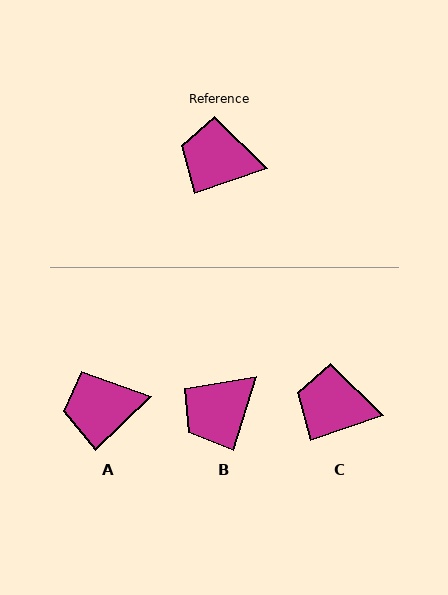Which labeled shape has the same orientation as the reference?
C.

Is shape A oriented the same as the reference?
No, it is off by about 25 degrees.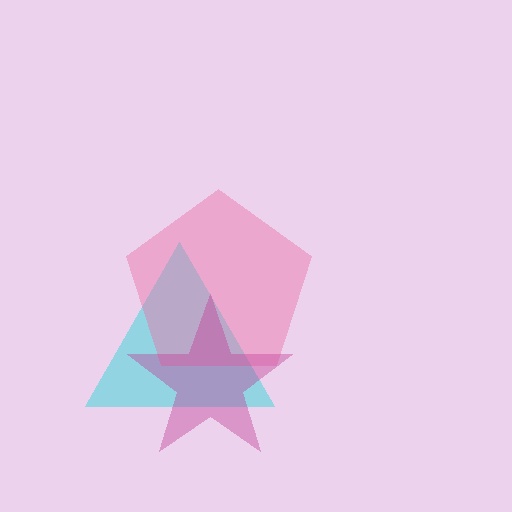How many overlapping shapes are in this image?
There are 3 overlapping shapes in the image.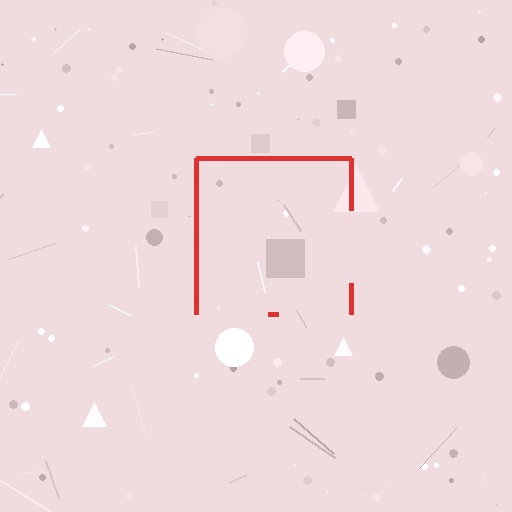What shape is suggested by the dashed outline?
The dashed outline suggests a square.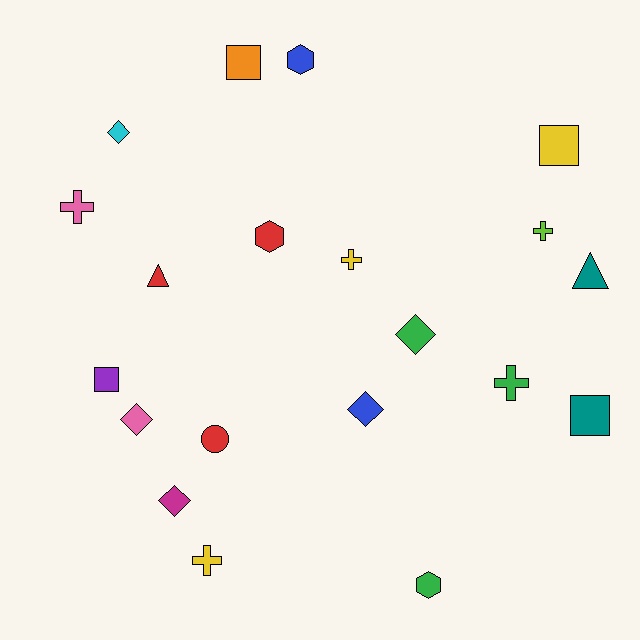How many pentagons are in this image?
There are no pentagons.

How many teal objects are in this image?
There are 2 teal objects.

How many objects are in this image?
There are 20 objects.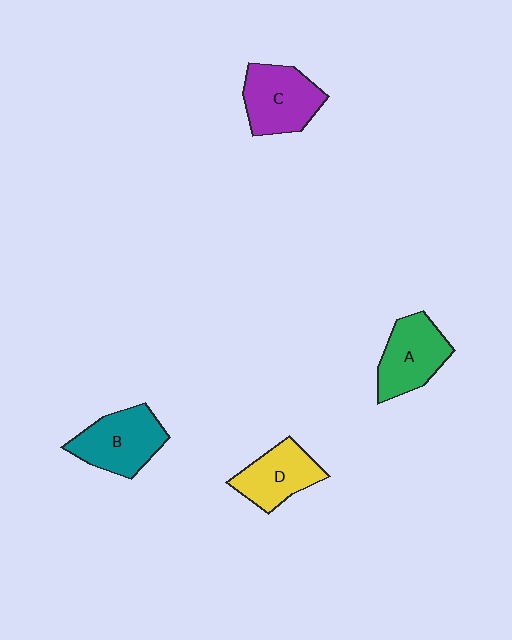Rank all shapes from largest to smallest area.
From largest to smallest: C (purple), B (teal), A (green), D (yellow).